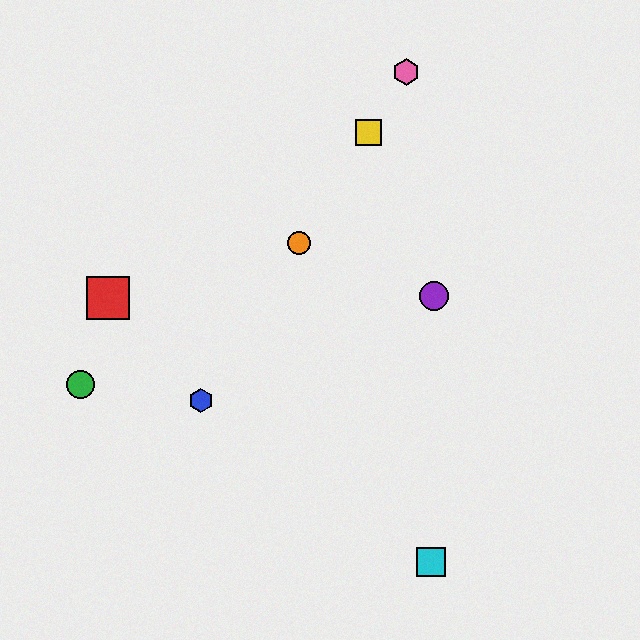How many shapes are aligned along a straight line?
4 shapes (the blue hexagon, the yellow square, the orange circle, the pink hexagon) are aligned along a straight line.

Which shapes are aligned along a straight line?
The blue hexagon, the yellow square, the orange circle, the pink hexagon are aligned along a straight line.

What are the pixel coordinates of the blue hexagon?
The blue hexagon is at (201, 401).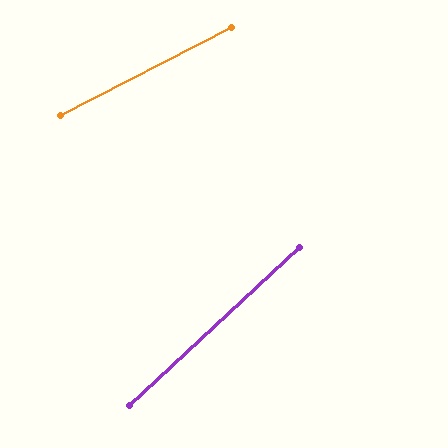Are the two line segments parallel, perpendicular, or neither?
Neither parallel nor perpendicular — they differ by about 16°.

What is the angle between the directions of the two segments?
Approximately 16 degrees.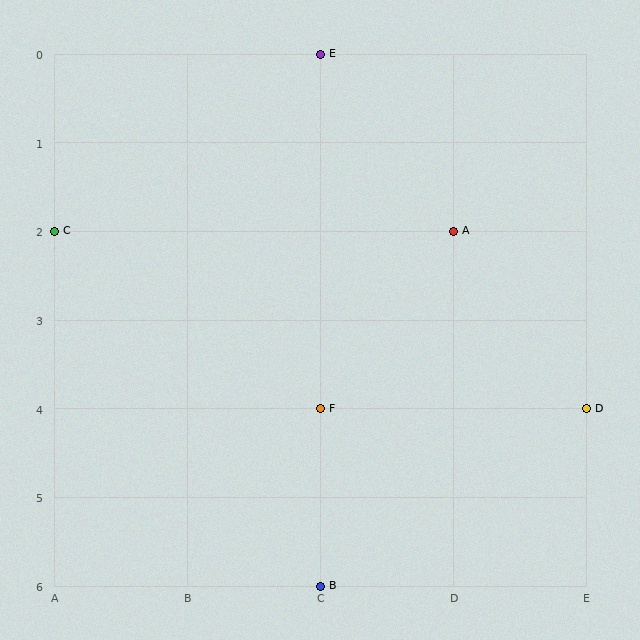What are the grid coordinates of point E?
Point E is at grid coordinates (C, 0).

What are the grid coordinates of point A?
Point A is at grid coordinates (D, 2).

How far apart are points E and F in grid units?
Points E and F are 4 rows apart.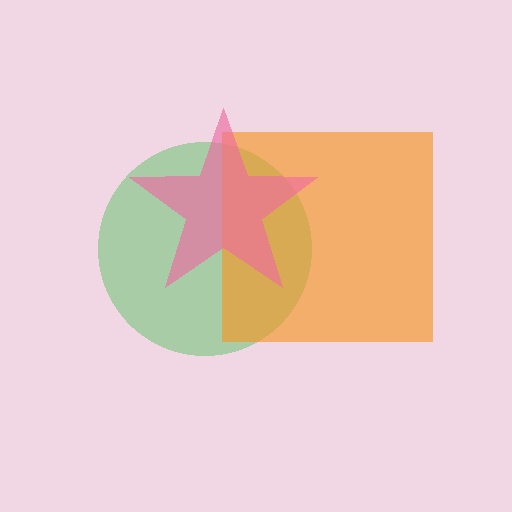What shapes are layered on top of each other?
The layered shapes are: a green circle, an orange square, a pink star.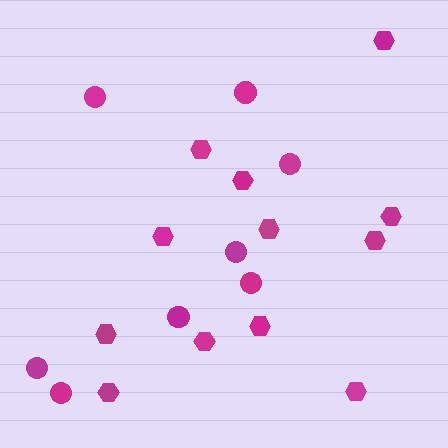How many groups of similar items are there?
There are 2 groups: one group of hexagons (12) and one group of circles (8).